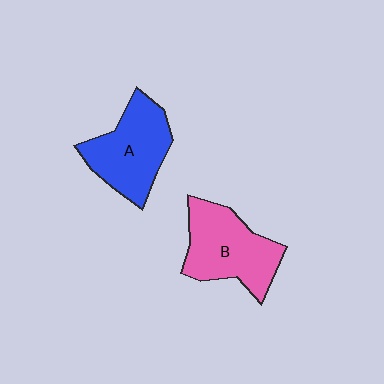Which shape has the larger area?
Shape B (pink).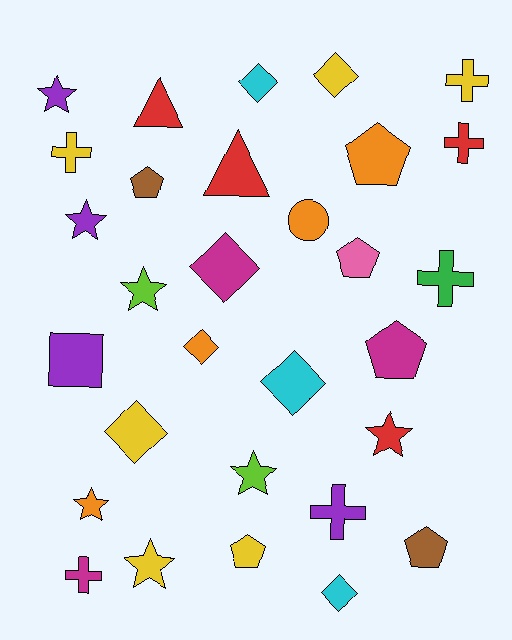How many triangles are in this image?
There are 2 triangles.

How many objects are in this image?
There are 30 objects.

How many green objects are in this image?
There is 1 green object.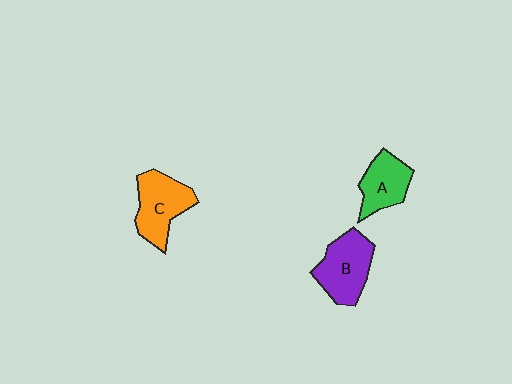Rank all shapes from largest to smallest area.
From largest to smallest: B (purple), C (orange), A (green).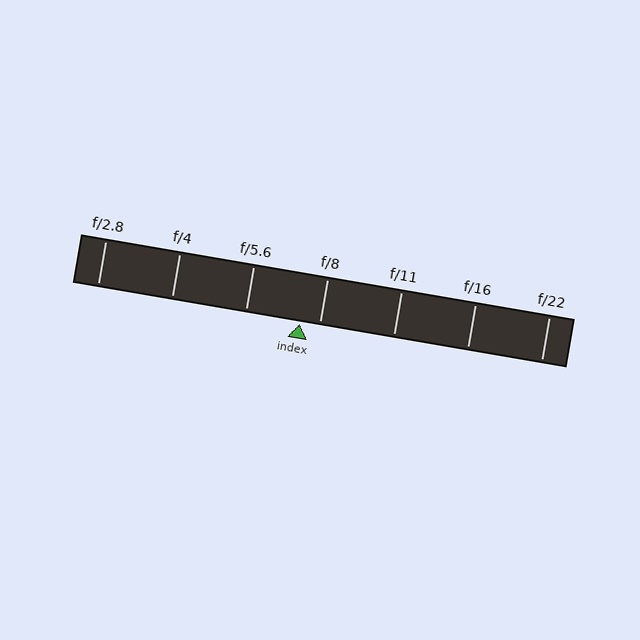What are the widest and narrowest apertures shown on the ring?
The widest aperture shown is f/2.8 and the narrowest is f/22.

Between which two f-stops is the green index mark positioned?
The index mark is between f/5.6 and f/8.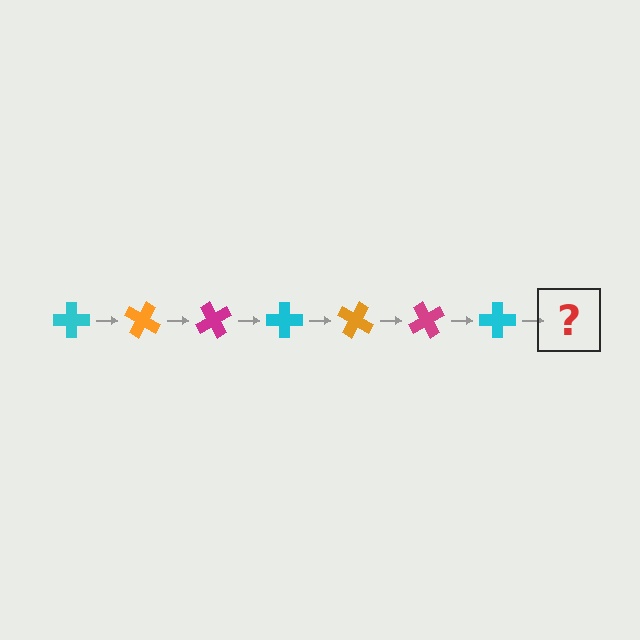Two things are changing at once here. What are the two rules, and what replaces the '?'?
The two rules are that it rotates 30 degrees each step and the color cycles through cyan, orange, and magenta. The '?' should be an orange cross, rotated 210 degrees from the start.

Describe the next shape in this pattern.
It should be an orange cross, rotated 210 degrees from the start.